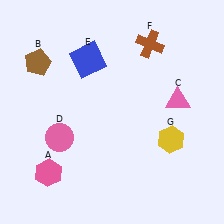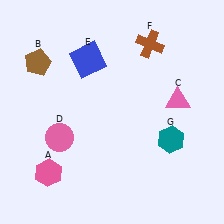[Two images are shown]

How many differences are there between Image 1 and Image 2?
There is 1 difference between the two images.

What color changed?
The hexagon (G) changed from yellow in Image 1 to teal in Image 2.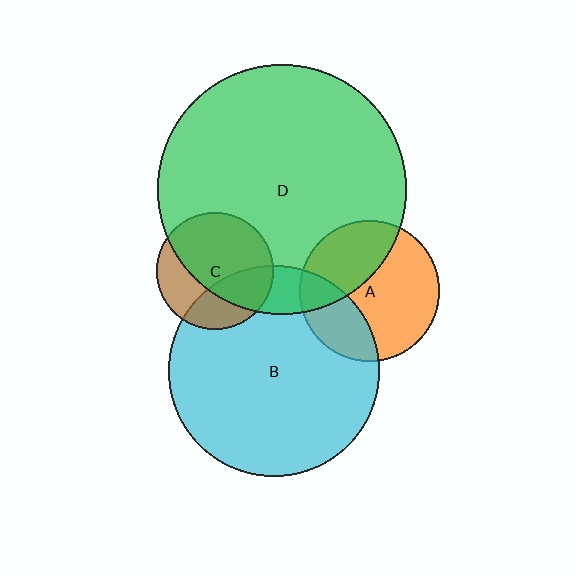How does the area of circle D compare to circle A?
Approximately 3.2 times.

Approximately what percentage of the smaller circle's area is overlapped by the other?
Approximately 15%.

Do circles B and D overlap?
Yes.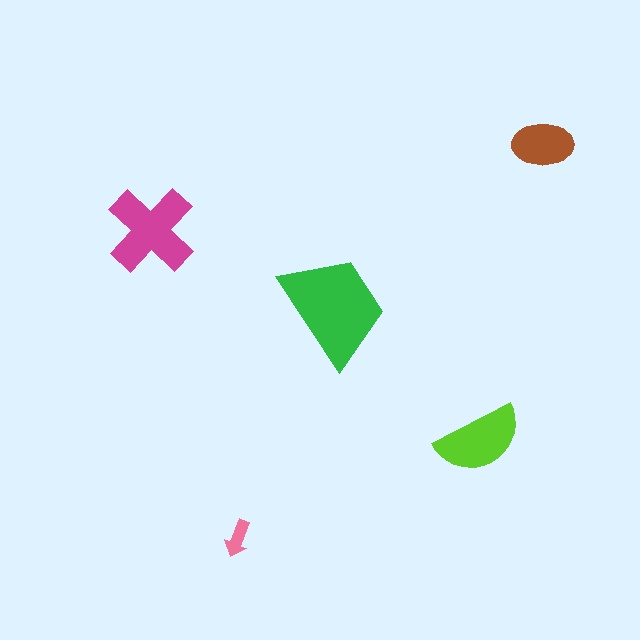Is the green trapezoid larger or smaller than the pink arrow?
Larger.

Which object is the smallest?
The pink arrow.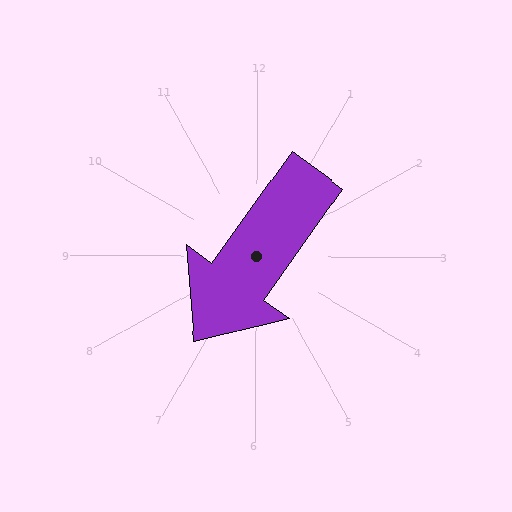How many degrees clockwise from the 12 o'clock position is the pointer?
Approximately 216 degrees.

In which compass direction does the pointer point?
Southwest.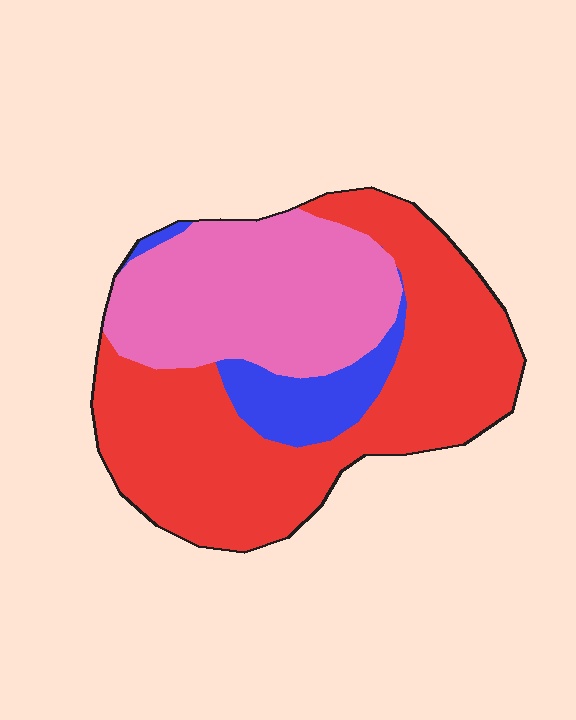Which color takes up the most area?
Red, at roughly 55%.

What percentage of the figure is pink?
Pink takes up about one third (1/3) of the figure.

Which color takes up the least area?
Blue, at roughly 10%.